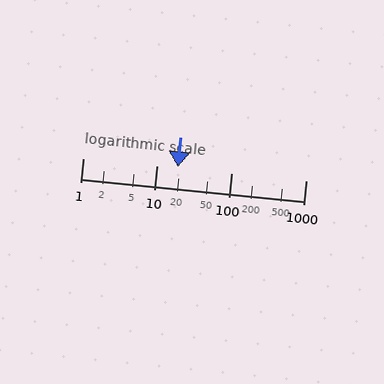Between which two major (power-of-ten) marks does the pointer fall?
The pointer is between 10 and 100.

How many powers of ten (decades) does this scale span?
The scale spans 3 decades, from 1 to 1000.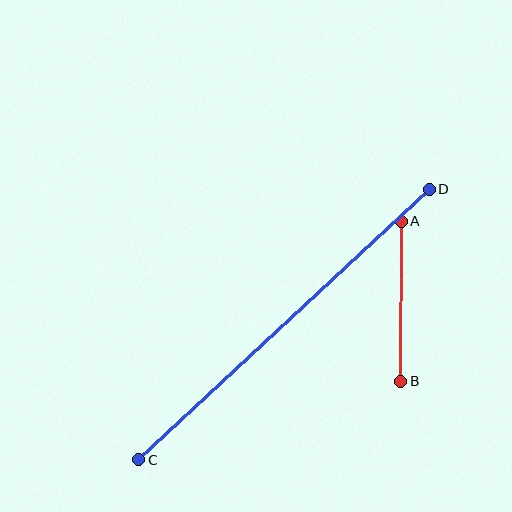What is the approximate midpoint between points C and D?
The midpoint is at approximately (284, 324) pixels.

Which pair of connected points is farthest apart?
Points C and D are farthest apart.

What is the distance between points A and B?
The distance is approximately 160 pixels.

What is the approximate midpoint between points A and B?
The midpoint is at approximately (401, 301) pixels.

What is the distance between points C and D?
The distance is approximately 397 pixels.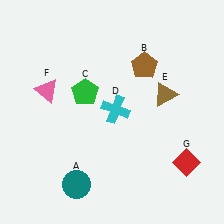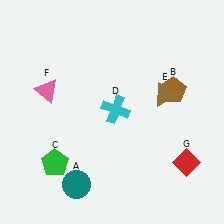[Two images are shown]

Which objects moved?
The objects that moved are: the brown pentagon (B), the green pentagon (C).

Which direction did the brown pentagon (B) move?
The brown pentagon (B) moved right.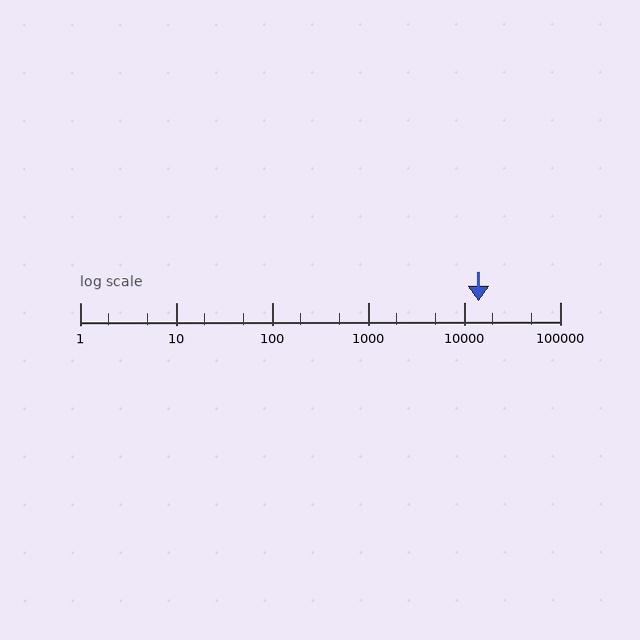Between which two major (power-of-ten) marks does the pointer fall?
The pointer is between 10000 and 100000.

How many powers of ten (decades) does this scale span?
The scale spans 5 decades, from 1 to 100000.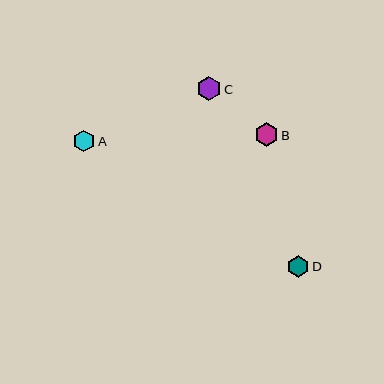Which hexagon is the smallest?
Hexagon D is the smallest with a size of approximately 21 pixels.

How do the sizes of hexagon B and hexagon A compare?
Hexagon B and hexagon A are approximately the same size.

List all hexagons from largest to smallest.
From largest to smallest: C, B, A, D.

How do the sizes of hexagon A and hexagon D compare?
Hexagon A and hexagon D are approximately the same size.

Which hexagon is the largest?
Hexagon C is the largest with a size of approximately 24 pixels.